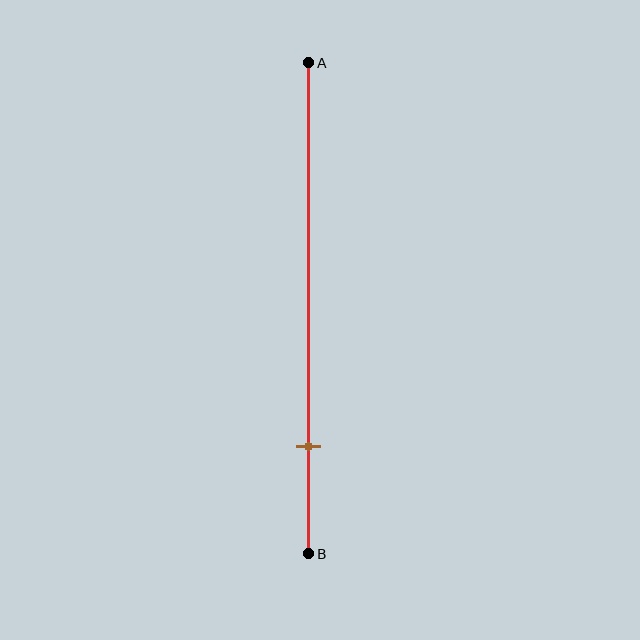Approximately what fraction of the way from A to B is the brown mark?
The brown mark is approximately 80% of the way from A to B.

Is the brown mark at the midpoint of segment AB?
No, the mark is at about 80% from A, not at the 50% midpoint.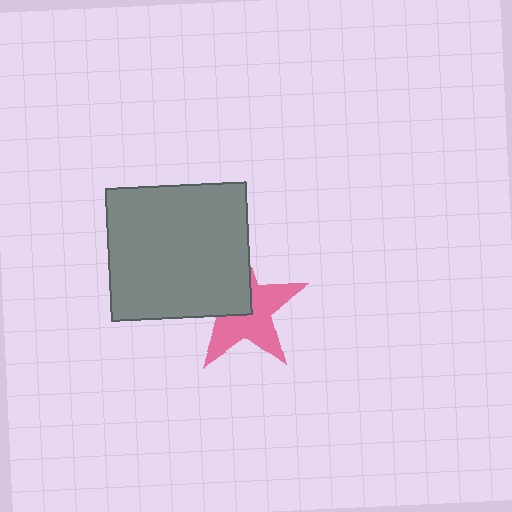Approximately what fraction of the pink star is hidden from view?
Roughly 41% of the pink star is hidden behind the gray rectangle.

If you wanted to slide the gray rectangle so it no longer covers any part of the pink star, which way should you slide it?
Slide it toward the upper-left — that is the most direct way to separate the two shapes.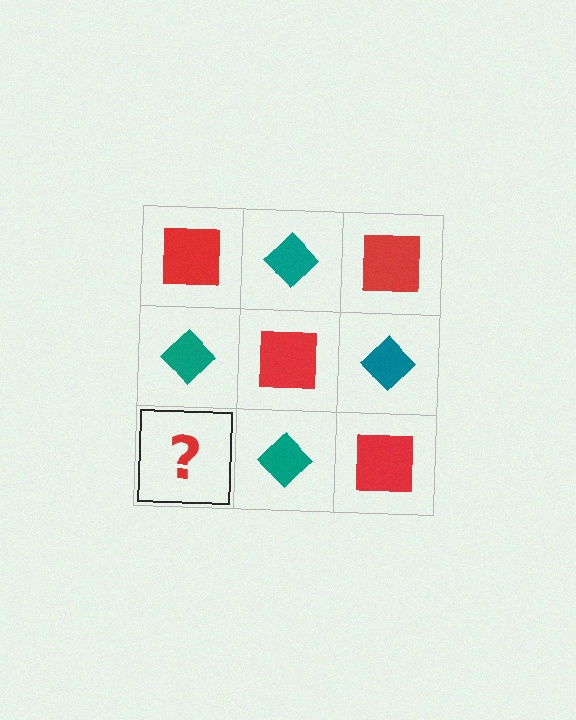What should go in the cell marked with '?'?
The missing cell should contain a red square.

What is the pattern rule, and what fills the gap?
The rule is that it alternates red square and teal diamond in a checkerboard pattern. The gap should be filled with a red square.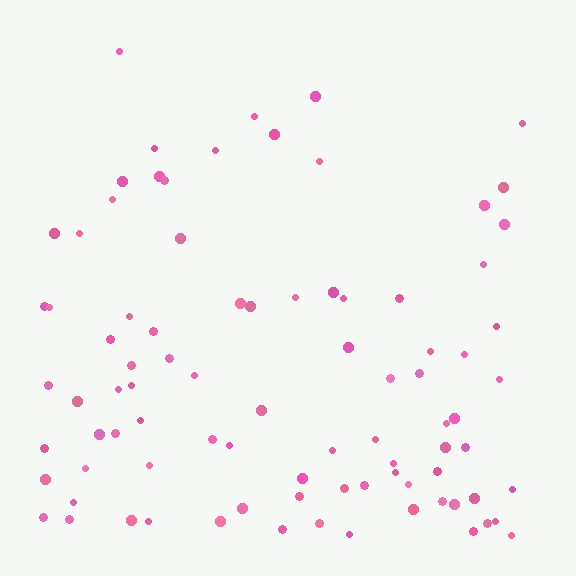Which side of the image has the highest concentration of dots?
The bottom.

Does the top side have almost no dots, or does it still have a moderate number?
Still a moderate number, just noticeably fewer than the bottom.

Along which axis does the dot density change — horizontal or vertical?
Vertical.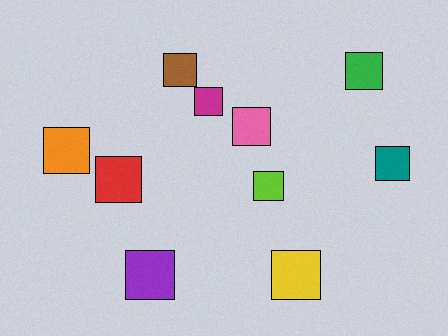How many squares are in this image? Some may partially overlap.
There are 10 squares.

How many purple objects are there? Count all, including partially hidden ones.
There is 1 purple object.